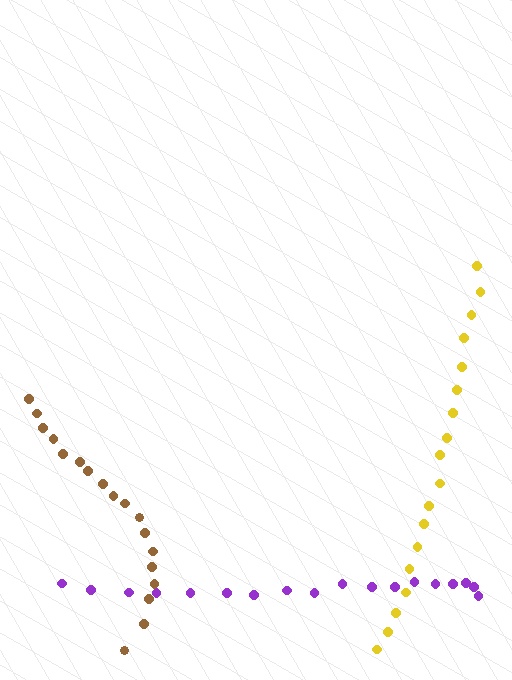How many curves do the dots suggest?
There are 3 distinct paths.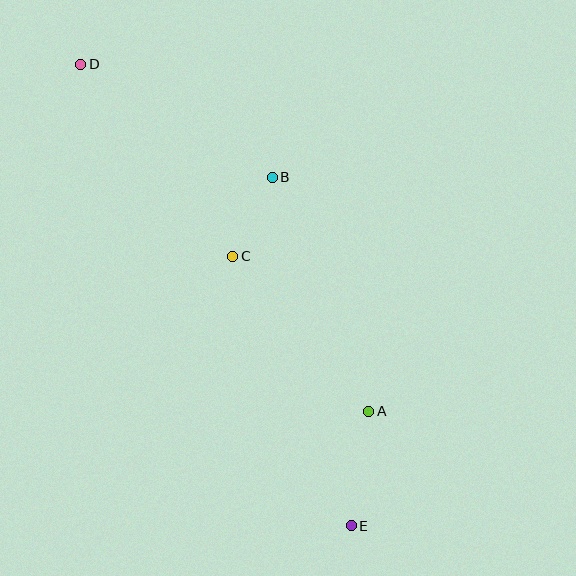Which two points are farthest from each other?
Points D and E are farthest from each other.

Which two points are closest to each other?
Points B and C are closest to each other.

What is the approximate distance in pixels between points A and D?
The distance between A and D is approximately 451 pixels.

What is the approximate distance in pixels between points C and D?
The distance between C and D is approximately 245 pixels.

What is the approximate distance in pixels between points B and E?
The distance between B and E is approximately 357 pixels.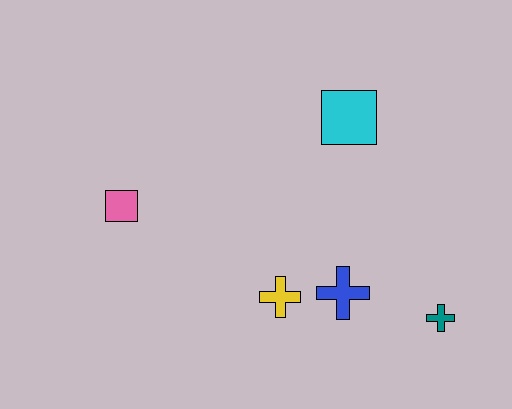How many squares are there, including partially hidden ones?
There are 2 squares.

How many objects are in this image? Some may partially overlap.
There are 5 objects.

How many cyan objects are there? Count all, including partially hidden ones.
There is 1 cyan object.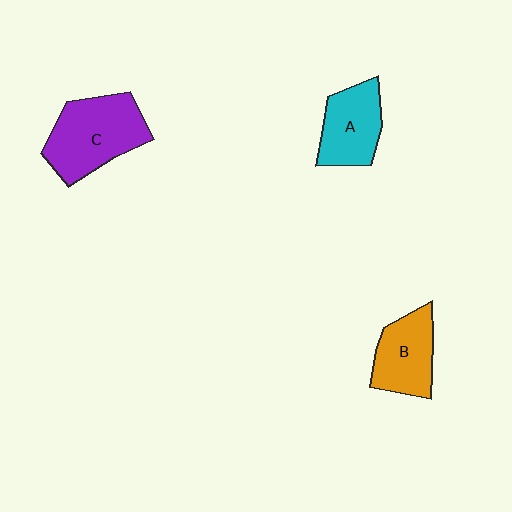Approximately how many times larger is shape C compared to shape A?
Approximately 1.4 times.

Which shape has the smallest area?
Shape B (orange).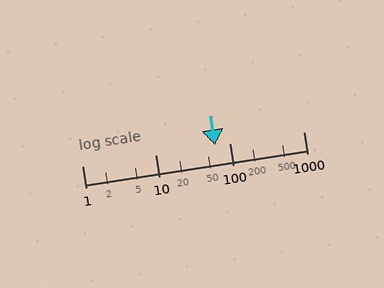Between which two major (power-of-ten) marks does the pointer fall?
The pointer is between 10 and 100.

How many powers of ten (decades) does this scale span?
The scale spans 3 decades, from 1 to 1000.